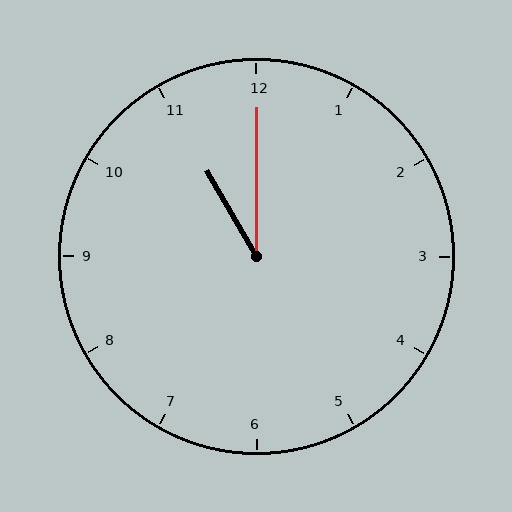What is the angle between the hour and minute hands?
Approximately 30 degrees.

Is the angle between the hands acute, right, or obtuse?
It is acute.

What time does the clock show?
11:00.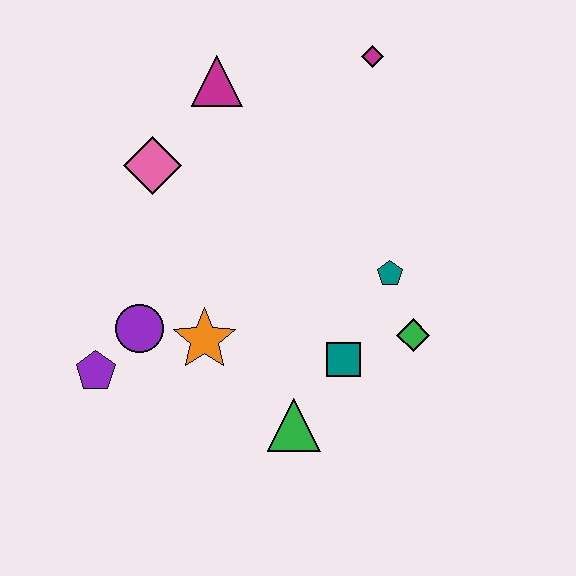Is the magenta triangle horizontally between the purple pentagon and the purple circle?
No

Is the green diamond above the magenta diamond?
No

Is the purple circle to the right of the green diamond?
No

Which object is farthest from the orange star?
The magenta diamond is farthest from the orange star.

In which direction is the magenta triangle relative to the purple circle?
The magenta triangle is above the purple circle.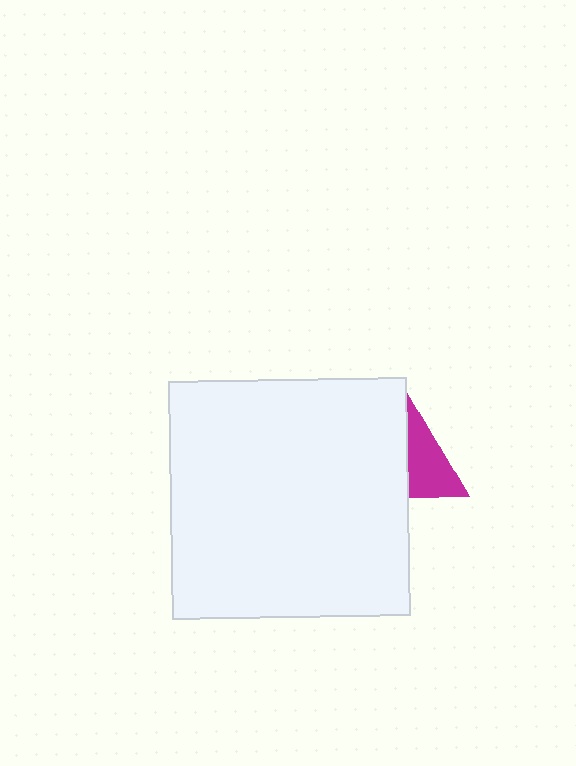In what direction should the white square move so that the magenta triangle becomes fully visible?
The white square should move left. That is the shortest direction to clear the overlap and leave the magenta triangle fully visible.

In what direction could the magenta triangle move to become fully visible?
The magenta triangle could move right. That would shift it out from behind the white square entirely.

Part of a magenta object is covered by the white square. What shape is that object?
It is a triangle.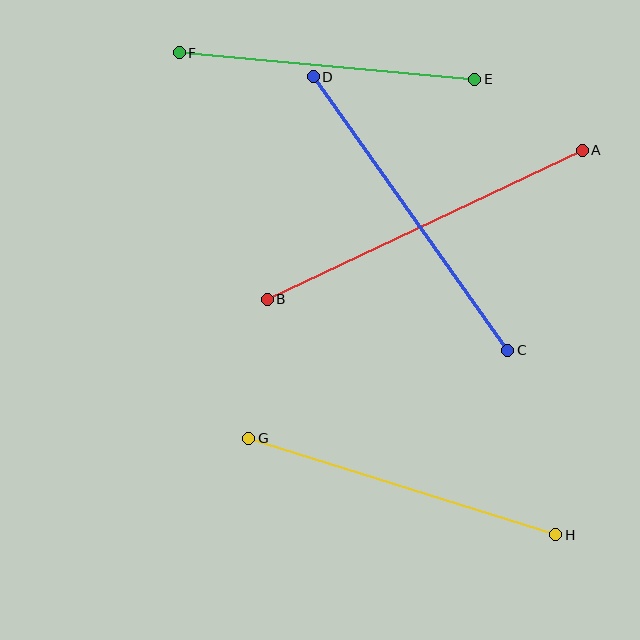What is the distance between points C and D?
The distance is approximately 336 pixels.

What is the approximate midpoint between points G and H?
The midpoint is at approximately (402, 486) pixels.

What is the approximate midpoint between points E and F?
The midpoint is at approximately (327, 66) pixels.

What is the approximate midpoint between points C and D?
The midpoint is at approximately (411, 214) pixels.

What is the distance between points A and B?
The distance is approximately 348 pixels.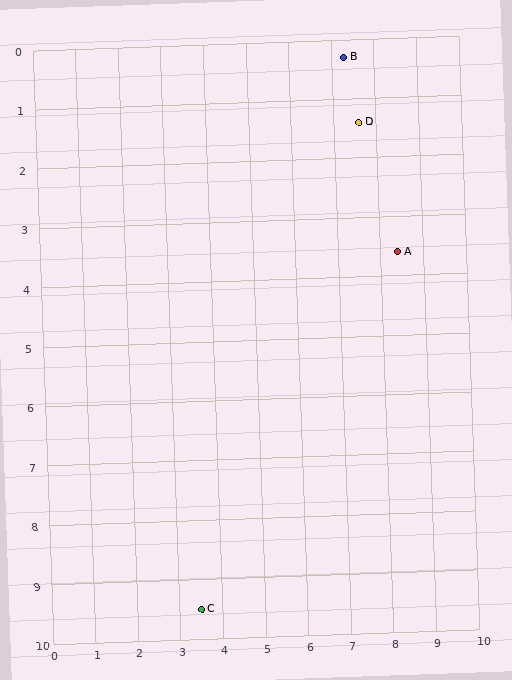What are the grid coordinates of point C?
Point C is at approximately (3.5, 9.5).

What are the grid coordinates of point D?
Point D is at approximately (7.6, 1.4).